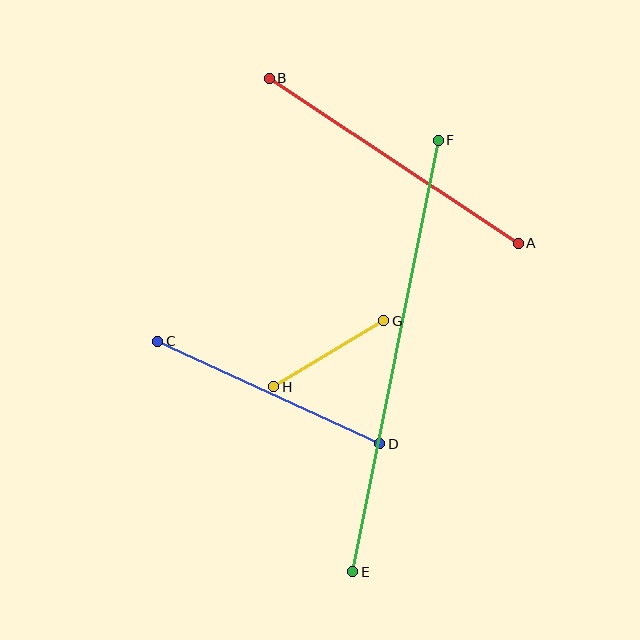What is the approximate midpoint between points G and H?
The midpoint is at approximately (329, 354) pixels.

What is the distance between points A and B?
The distance is approximately 299 pixels.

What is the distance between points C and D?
The distance is approximately 245 pixels.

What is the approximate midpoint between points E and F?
The midpoint is at approximately (396, 356) pixels.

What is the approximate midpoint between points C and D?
The midpoint is at approximately (269, 392) pixels.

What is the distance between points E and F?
The distance is approximately 440 pixels.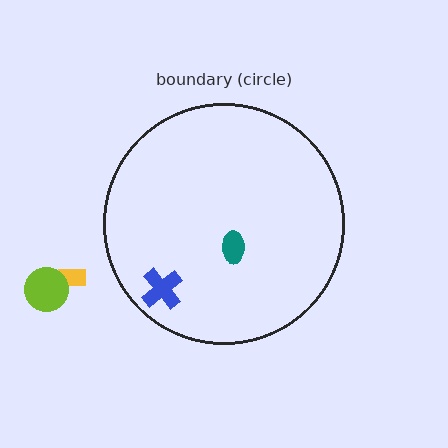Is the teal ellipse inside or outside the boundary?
Inside.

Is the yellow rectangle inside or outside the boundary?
Outside.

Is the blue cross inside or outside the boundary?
Inside.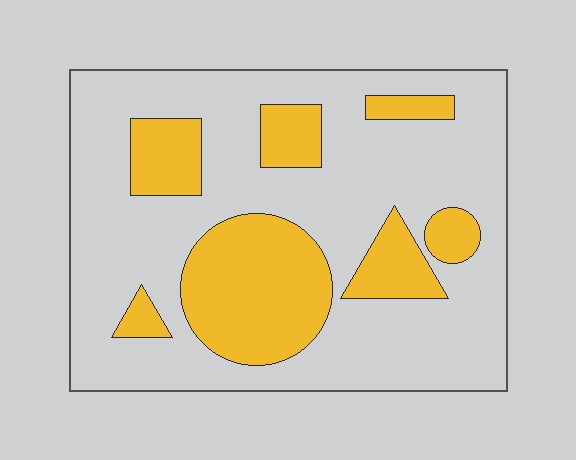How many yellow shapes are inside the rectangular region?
7.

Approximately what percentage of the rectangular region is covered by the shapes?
Approximately 30%.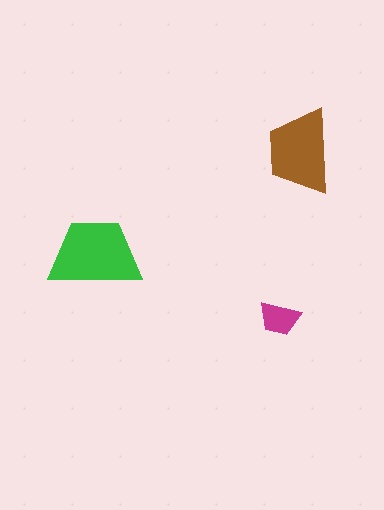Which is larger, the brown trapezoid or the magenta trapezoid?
The brown one.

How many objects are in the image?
There are 3 objects in the image.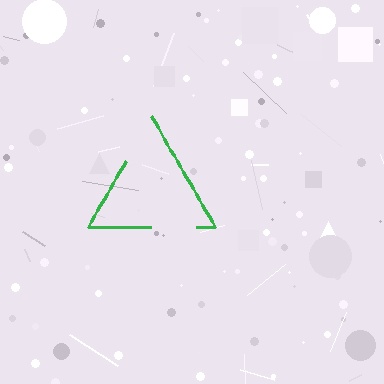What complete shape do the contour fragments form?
The contour fragments form a triangle.